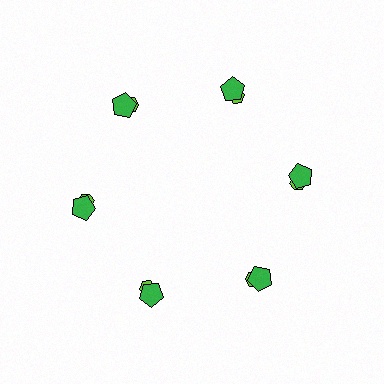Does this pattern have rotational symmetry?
Yes, this pattern has 6-fold rotational symmetry. It looks the same after rotating 60 degrees around the center.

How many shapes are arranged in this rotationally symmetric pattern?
There are 12 shapes, arranged in 6 groups of 2.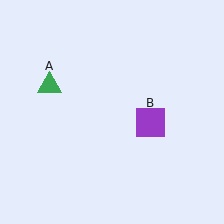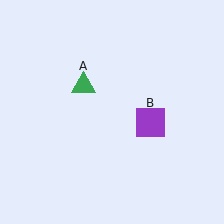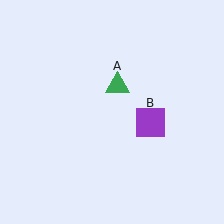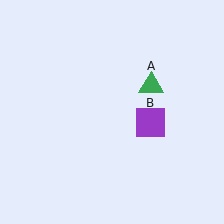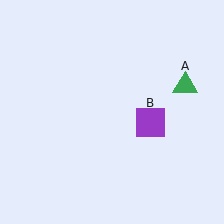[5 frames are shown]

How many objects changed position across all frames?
1 object changed position: green triangle (object A).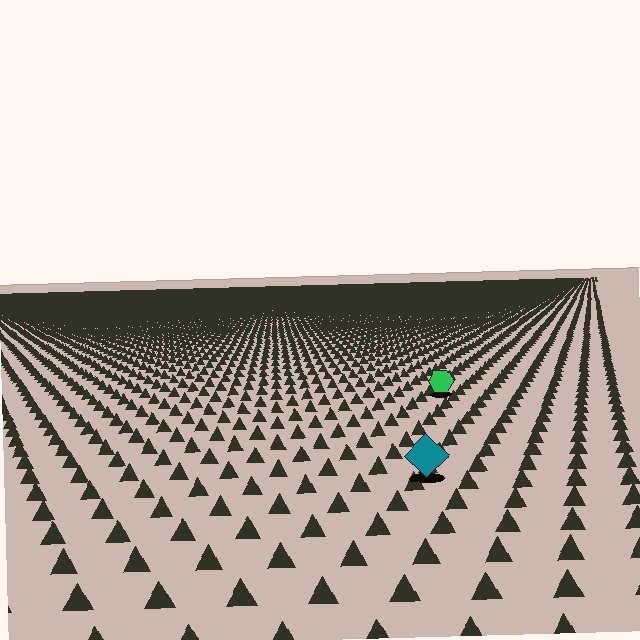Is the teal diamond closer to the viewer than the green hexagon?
Yes. The teal diamond is closer — you can tell from the texture gradient: the ground texture is coarser near it.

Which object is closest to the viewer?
The teal diamond is closest. The texture marks near it are larger and more spread out.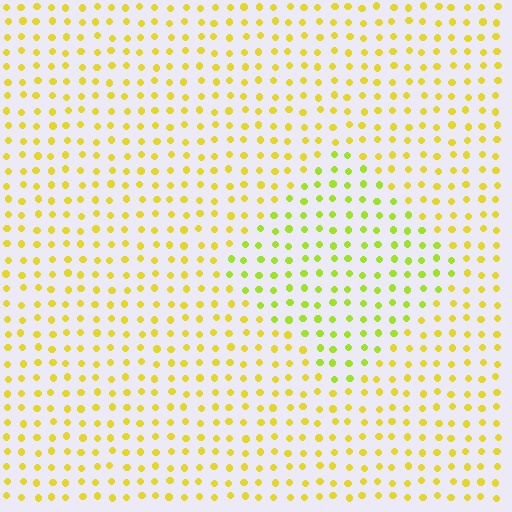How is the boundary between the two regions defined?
The boundary is defined purely by a slight shift in hue (about 27 degrees). Spacing, size, and orientation are identical on both sides.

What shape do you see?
I see a diamond.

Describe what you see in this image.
The image is filled with small yellow elements in a uniform arrangement. A diamond-shaped region is visible where the elements are tinted to a slightly different hue, forming a subtle color boundary.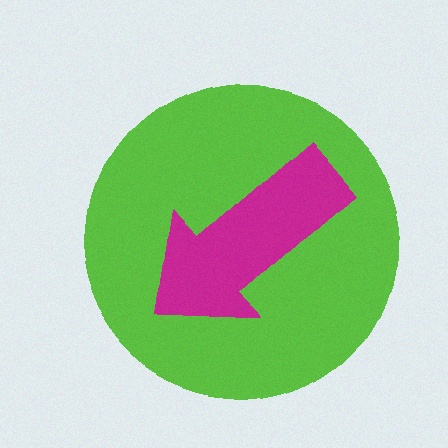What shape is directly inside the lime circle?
The magenta arrow.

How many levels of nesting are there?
2.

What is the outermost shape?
The lime circle.